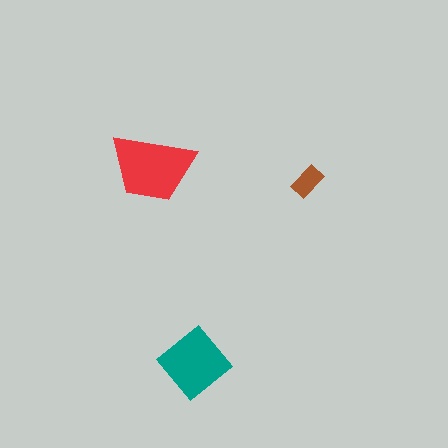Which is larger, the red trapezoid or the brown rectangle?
The red trapezoid.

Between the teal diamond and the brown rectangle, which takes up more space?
The teal diamond.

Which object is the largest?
The red trapezoid.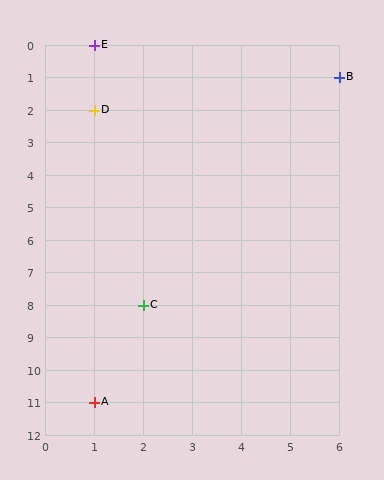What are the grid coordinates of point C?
Point C is at grid coordinates (2, 8).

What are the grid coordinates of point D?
Point D is at grid coordinates (1, 2).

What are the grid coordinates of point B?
Point B is at grid coordinates (6, 1).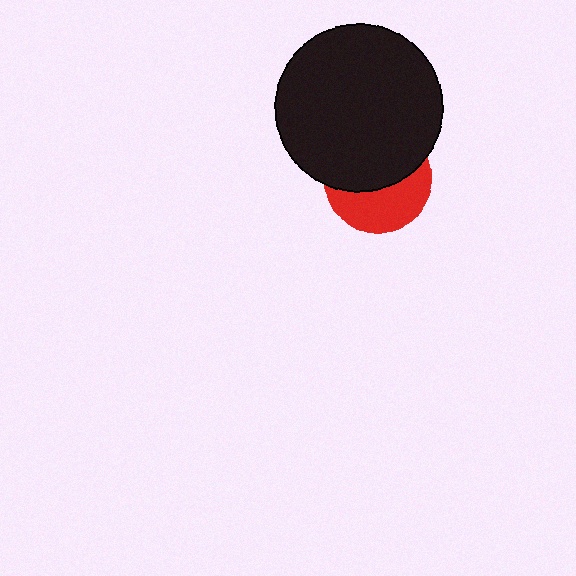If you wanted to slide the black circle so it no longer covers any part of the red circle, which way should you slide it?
Slide it up — that is the most direct way to separate the two shapes.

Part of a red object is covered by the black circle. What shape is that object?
It is a circle.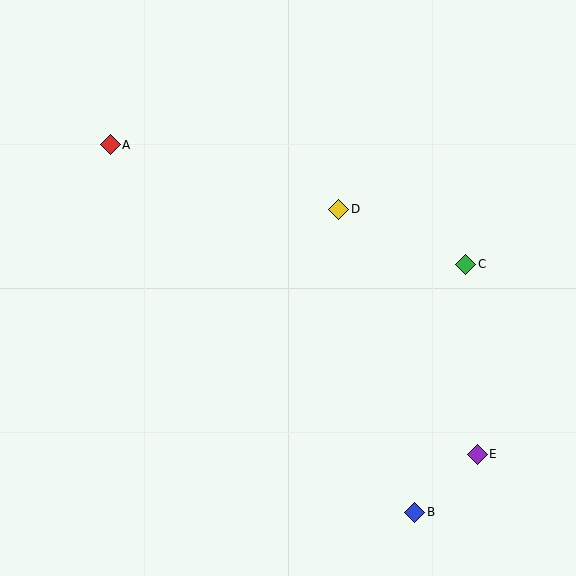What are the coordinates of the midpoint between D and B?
The midpoint between D and B is at (377, 361).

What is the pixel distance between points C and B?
The distance between C and B is 253 pixels.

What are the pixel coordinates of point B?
Point B is at (415, 512).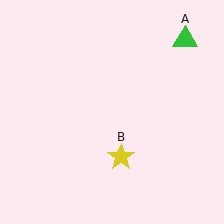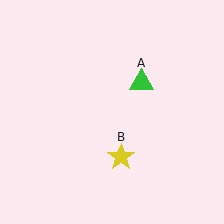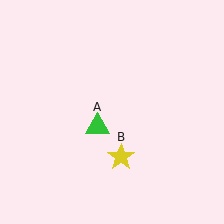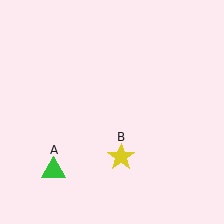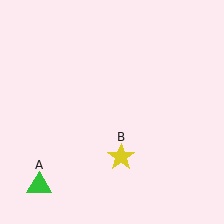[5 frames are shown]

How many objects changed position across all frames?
1 object changed position: green triangle (object A).